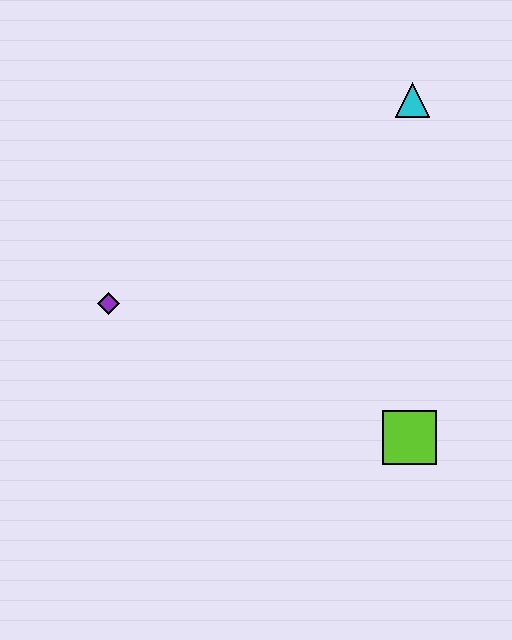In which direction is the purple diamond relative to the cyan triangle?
The purple diamond is to the left of the cyan triangle.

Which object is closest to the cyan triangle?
The lime square is closest to the cyan triangle.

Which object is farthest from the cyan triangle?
The purple diamond is farthest from the cyan triangle.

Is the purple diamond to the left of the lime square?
Yes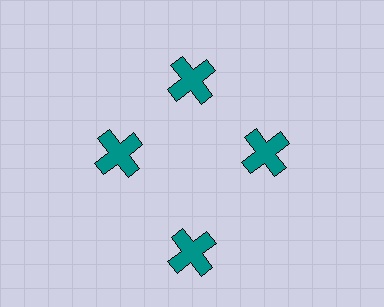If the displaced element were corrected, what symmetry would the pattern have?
It would have 4-fold rotational symmetry — the pattern would map onto itself every 90 degrees.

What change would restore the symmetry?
The symmetry would be restored by moving it inward, back onto the ring so that all 4 crosses sit at equal angles and equal distance from the center.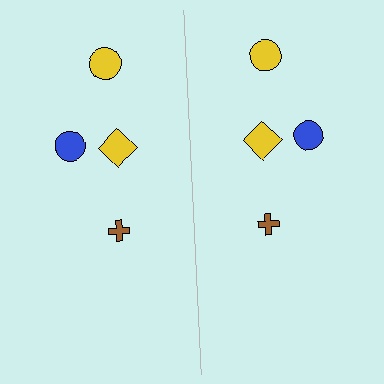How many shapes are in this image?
There are 8 shapes in this image.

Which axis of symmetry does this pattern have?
The pattern has a vertical axis of symmetry running through the center of the image.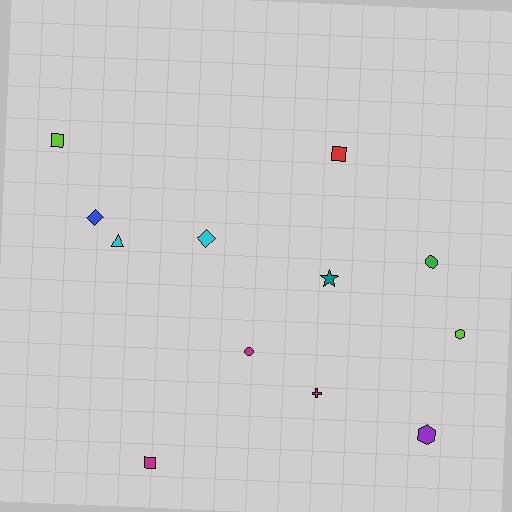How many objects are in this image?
There are 12 objects.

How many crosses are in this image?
There is 1 cross.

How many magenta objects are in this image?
There are 3 magenta objects.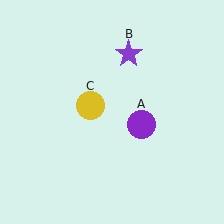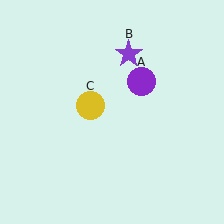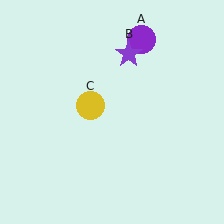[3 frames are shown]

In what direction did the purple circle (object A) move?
The purple circle (object A) moved up.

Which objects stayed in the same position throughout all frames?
Purple star (object B) and yellow circle (object C) remained stationary.